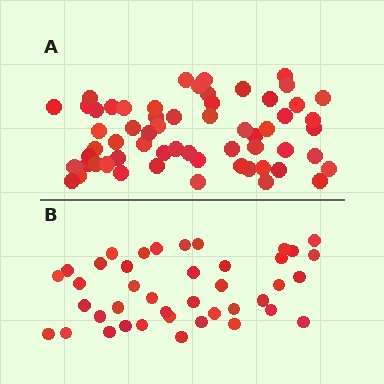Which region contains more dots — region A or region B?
Region A (the top region) has more dots.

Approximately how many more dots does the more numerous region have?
Region A has approximately 20 more dots than region B.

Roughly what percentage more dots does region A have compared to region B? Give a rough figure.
About 45% more.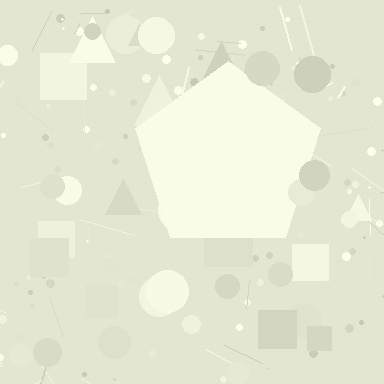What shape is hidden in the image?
A pentagon is hidden in the image.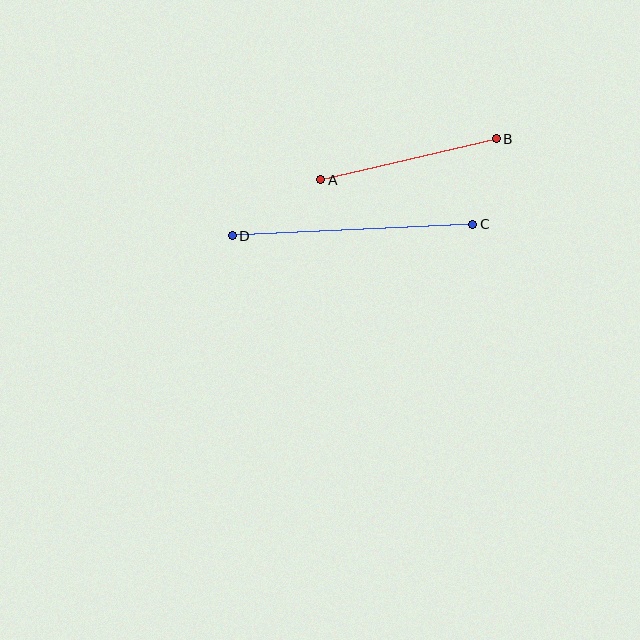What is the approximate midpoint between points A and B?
The midpoint is at approximately (409, 159) pixels.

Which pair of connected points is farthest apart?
Points C and D are farthest apart.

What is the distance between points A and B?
The distance is approximately 180 pixels.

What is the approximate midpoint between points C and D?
The midpoint is at approximately (353, 230) pixels.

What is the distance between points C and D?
The distance is approximately 241 pixels.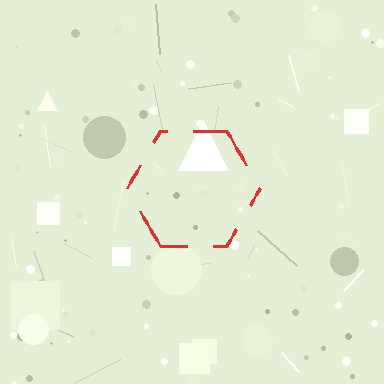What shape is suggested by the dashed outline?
The dashed outline suggests a hexagon.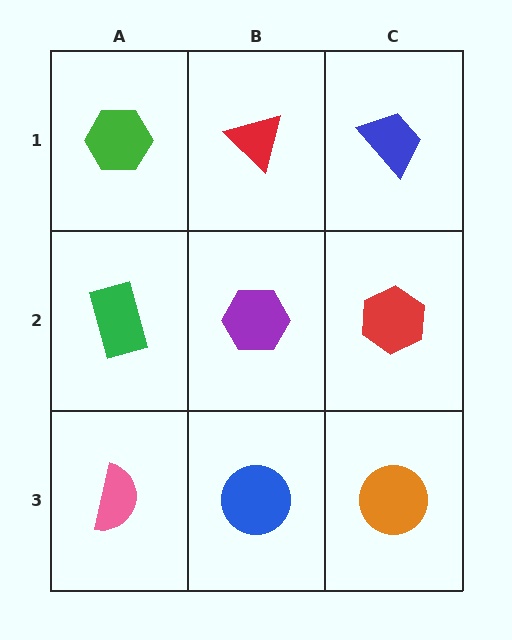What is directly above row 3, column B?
A purple hexagon.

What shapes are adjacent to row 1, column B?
A purple hexagon (row 2, column B), a green hexagon (row 1, column A), a blue trapezoid (row 1, column C).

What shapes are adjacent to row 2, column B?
A red triangle (row 1, column B), a blue circle (row 3, column B), a green rectangle (row 2, column A), a red hexagon (row 2, column C).